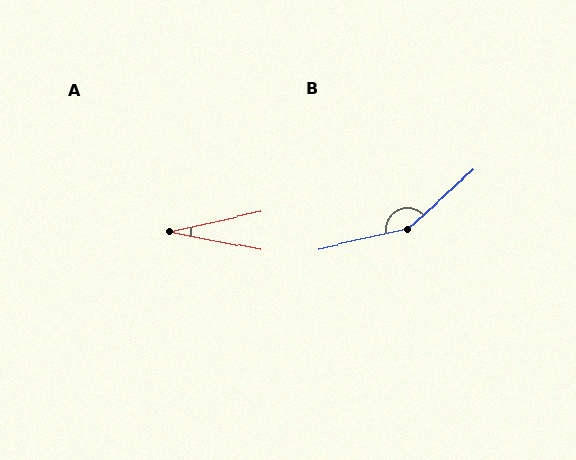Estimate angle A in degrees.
Approximately 23 degrees.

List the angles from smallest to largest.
A (23°), B (151°).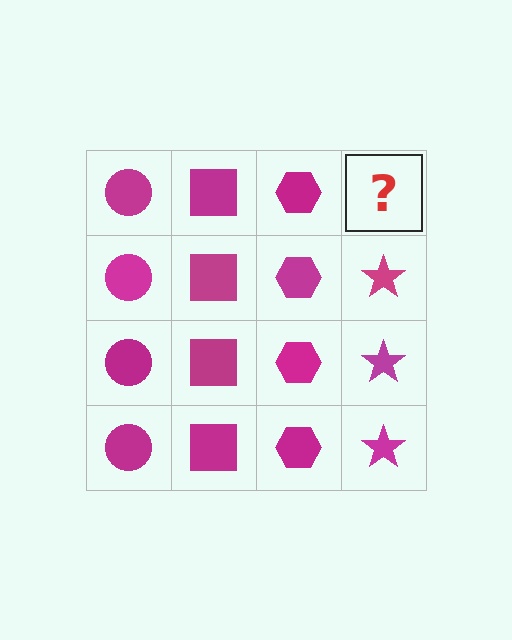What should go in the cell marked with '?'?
The missing cell should contain a magenta star.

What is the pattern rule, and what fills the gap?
The rule is that each column has a consistent shape. The gap should be filled with a magenta star.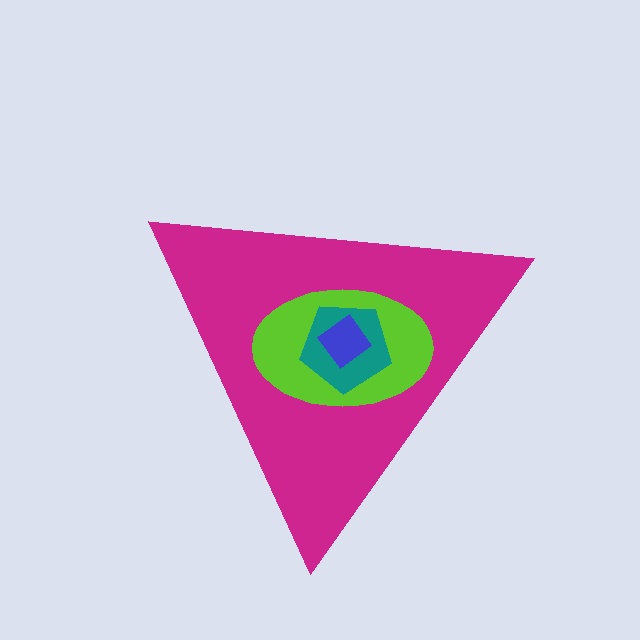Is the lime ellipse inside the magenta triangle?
Yes.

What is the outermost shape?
The magenta triangle.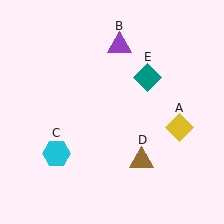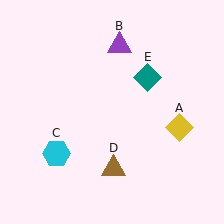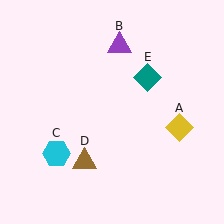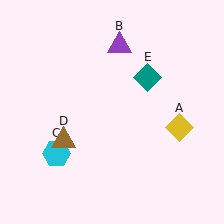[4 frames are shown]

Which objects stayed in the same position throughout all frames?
Yellow diamond (object A) and purple triangle (object B) and cyan hexagon (object C) and teal diamond (object E) remained stationary.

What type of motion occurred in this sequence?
The brown triangle (object D) rotated clockwise around the center of the scene.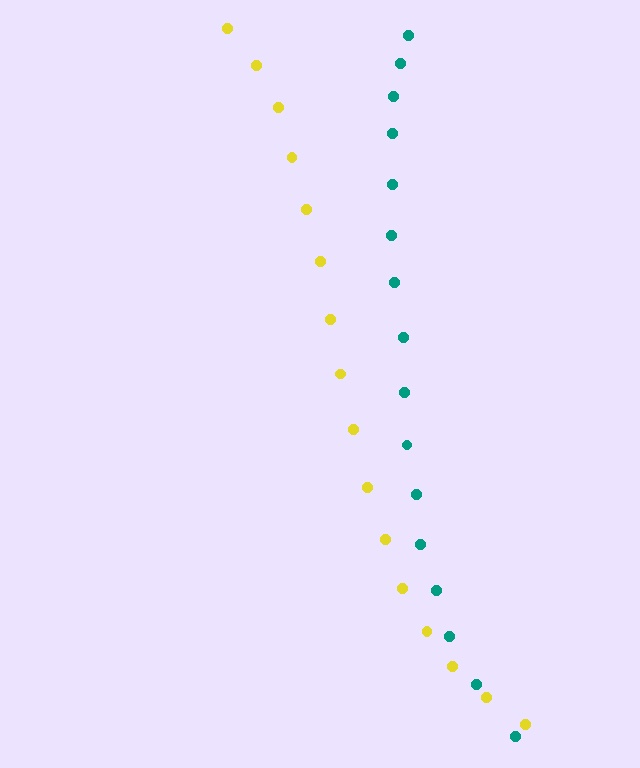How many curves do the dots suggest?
There are 2 distinct paths.